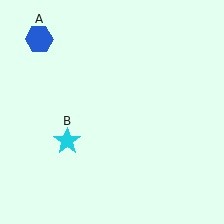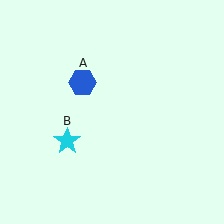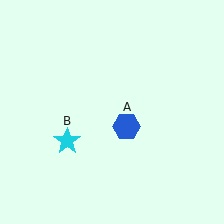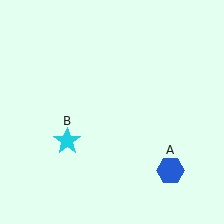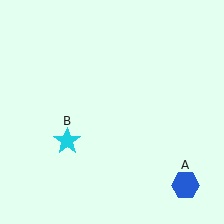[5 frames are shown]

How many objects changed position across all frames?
1 object changed position: blue hexagon (object A).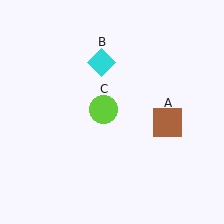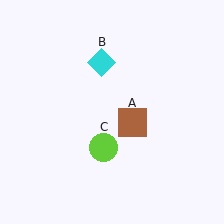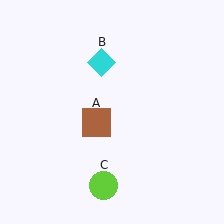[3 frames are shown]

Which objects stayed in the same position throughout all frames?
Cyan diamond (object B) remained stationary.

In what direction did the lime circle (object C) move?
The lime circle (object C) moved down.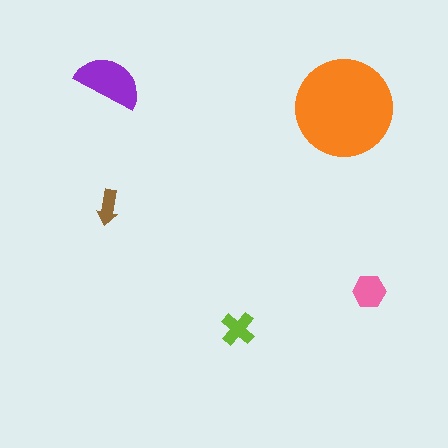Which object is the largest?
The orange circle.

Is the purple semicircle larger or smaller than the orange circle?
Smaller.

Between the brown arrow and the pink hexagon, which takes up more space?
The pink hexagon.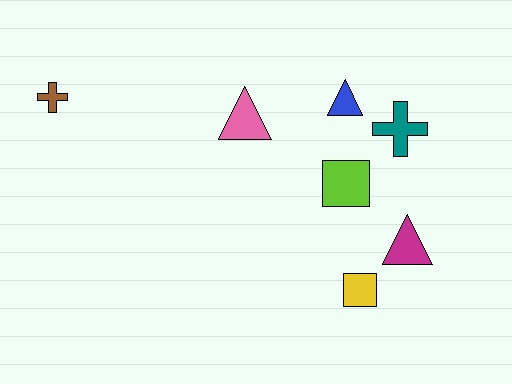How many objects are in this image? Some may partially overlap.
There are 7 objects.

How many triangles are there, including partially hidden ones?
There are 3 triangles.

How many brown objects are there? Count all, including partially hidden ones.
There is 1 brown object.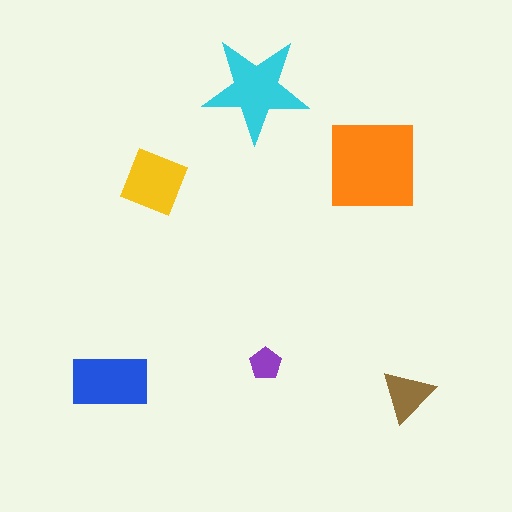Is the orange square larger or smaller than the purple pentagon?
Larger.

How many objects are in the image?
There are 6 objects in the image.